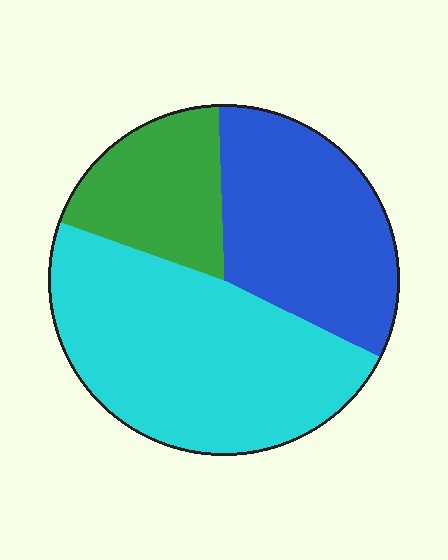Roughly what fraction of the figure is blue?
Blue covers about 35% of the figure.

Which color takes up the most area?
Cyan, at roughly 50%.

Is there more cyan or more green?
Cyan.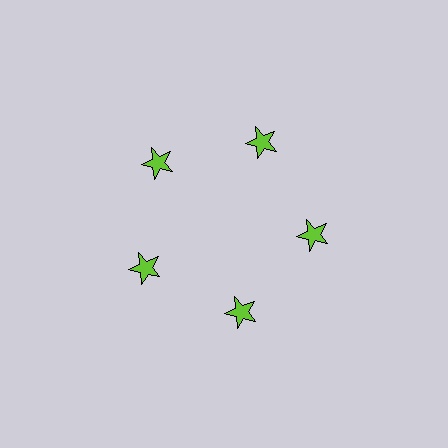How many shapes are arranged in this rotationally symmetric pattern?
There are 5 shapes, arranged in 5 groups of 1.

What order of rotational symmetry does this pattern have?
This pattern has 5-fold rotational symmetry.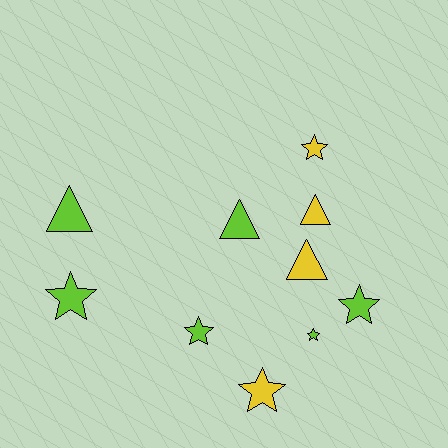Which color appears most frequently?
Lime, with 6 objects.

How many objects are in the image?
There are 10 objects.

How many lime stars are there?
There are 4 lime stars.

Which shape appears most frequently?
Star, with 6 objects.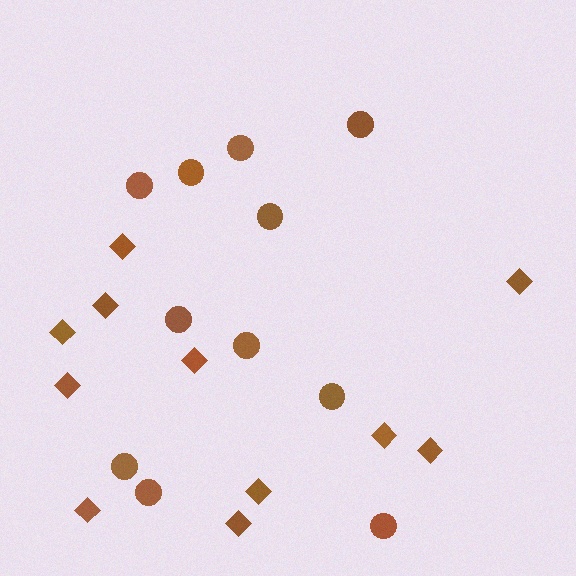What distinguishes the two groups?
There are 2 groups: one group of diamonds (11) and one group of circles (11).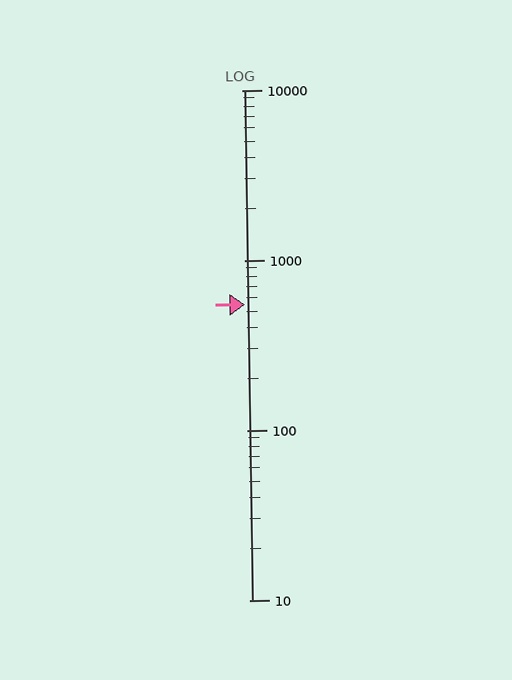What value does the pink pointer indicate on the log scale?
The pointer indicates approximately 550.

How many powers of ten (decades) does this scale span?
The scale spans 3 decades, from 10 to 10000.